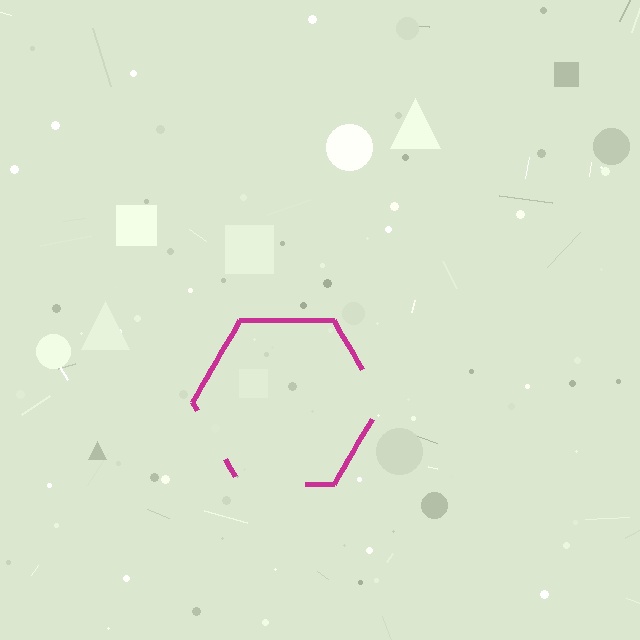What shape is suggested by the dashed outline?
The dashed outline suggests a hexagon.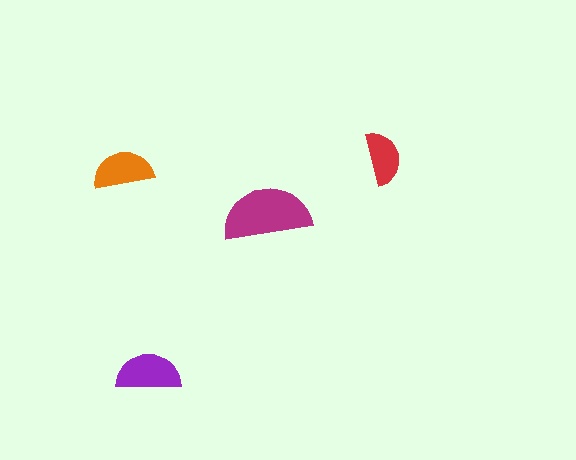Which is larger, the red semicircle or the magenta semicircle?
The magenta one.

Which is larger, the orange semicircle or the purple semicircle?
The purple one.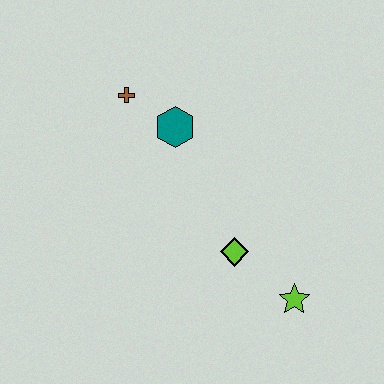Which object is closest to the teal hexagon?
The brown cross is closest to the teal hexagon.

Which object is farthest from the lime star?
The brown cross is farthest from the lime star.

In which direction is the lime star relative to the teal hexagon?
The lime star is below the teal hexagon.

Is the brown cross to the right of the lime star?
No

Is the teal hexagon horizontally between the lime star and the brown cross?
Yes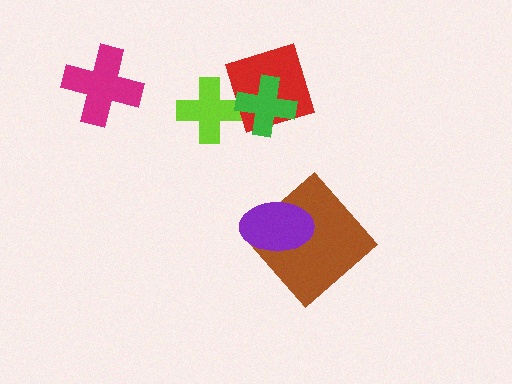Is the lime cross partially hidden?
Yes, it is partially covered by another shape.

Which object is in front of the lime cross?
The green cross is in front of the lime cross.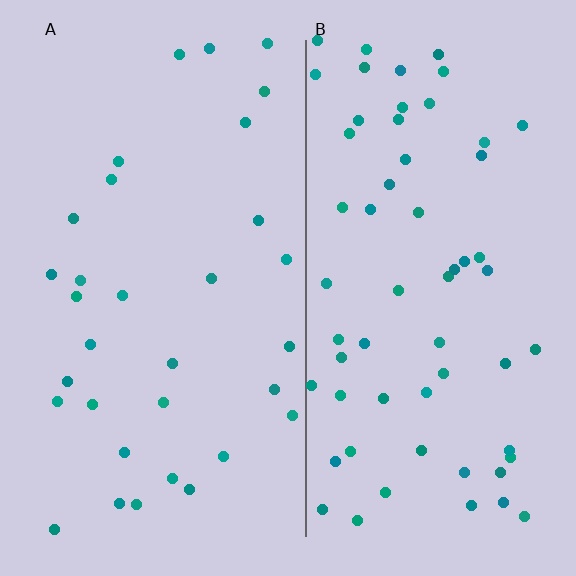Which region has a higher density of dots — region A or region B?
B (the right).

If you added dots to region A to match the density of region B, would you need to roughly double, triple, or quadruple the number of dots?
Approximately double.